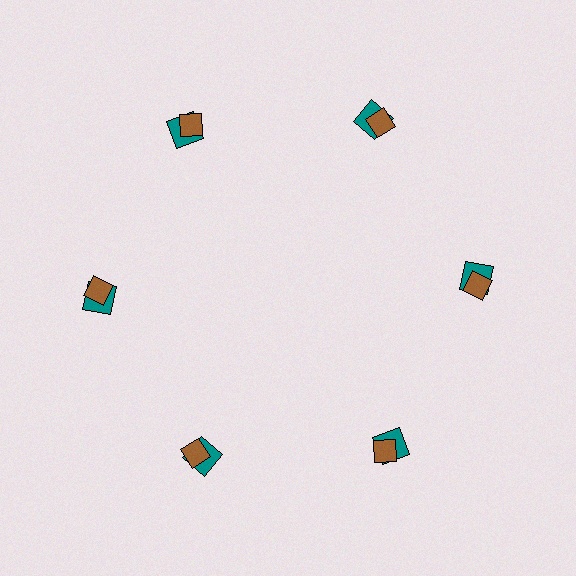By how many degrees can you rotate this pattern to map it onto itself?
The pattern maps onto itself every 60 degrees of rotation.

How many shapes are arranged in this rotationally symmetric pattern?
There are 12 shapes, arranged in 6 groups of 2.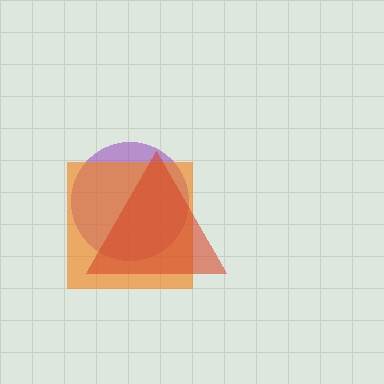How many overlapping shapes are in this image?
There are 3 overlapping shapes in the image.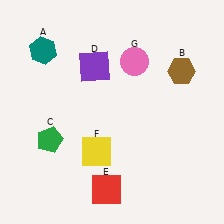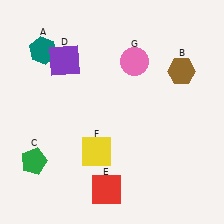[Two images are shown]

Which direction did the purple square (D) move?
The purple square (D) moved left.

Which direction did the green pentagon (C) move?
The green pentagon (C) moved down.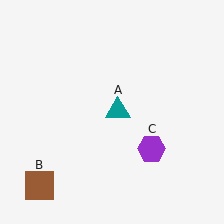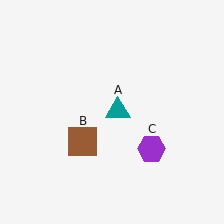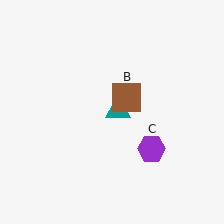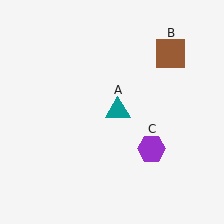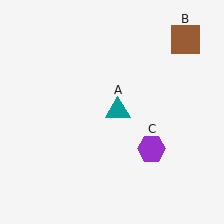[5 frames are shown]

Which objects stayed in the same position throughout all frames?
Teal triangle (object A) and purple hexagon (object C) remained stationary.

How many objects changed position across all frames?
1 object changed position: brown square (object B).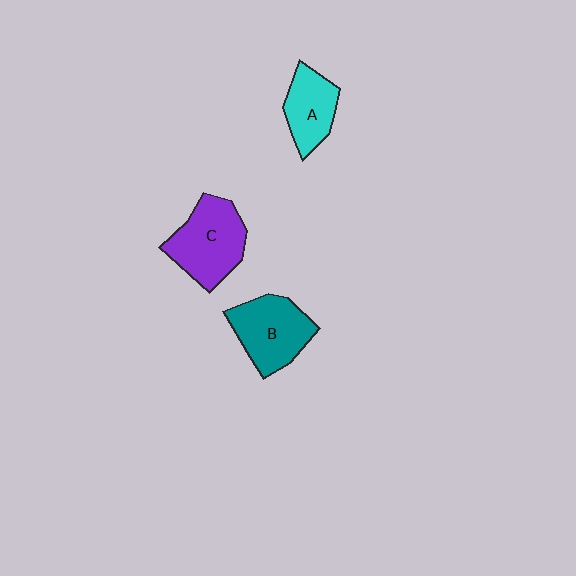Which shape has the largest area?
Shape C (purple).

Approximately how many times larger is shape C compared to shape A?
Approximately 1.4 times.